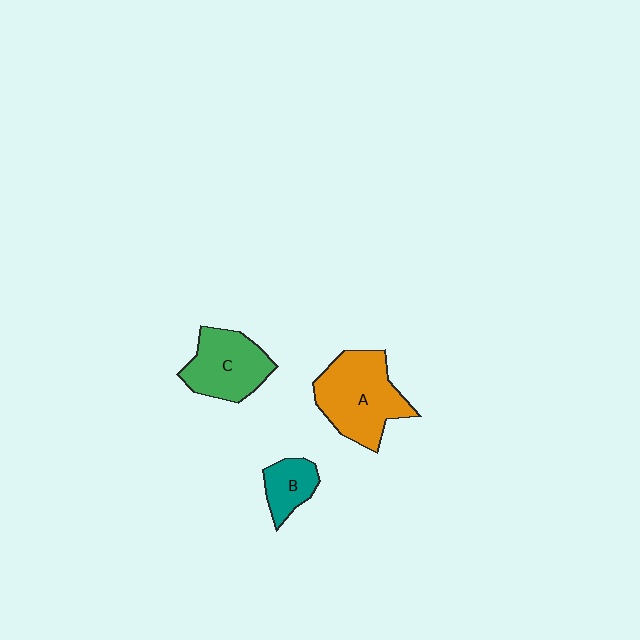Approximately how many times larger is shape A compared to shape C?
Approximately 1.3 times.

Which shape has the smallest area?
Shape B (teal).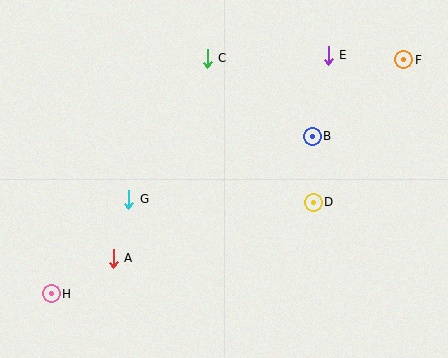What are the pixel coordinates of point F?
Point F is at (404, 60).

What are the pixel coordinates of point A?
Point A is at (113, 258).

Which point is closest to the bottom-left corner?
Point H is closest to the bottom-left corner.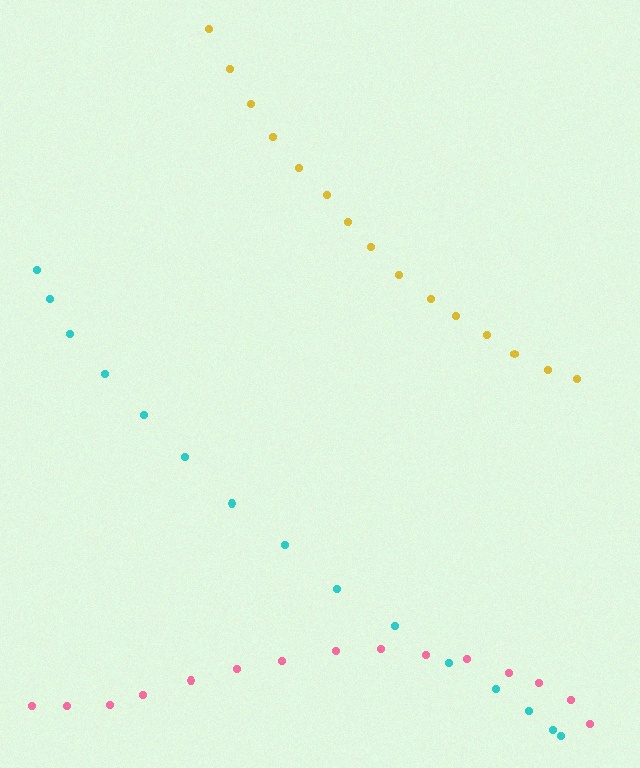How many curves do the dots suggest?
There are 3 distinct paths.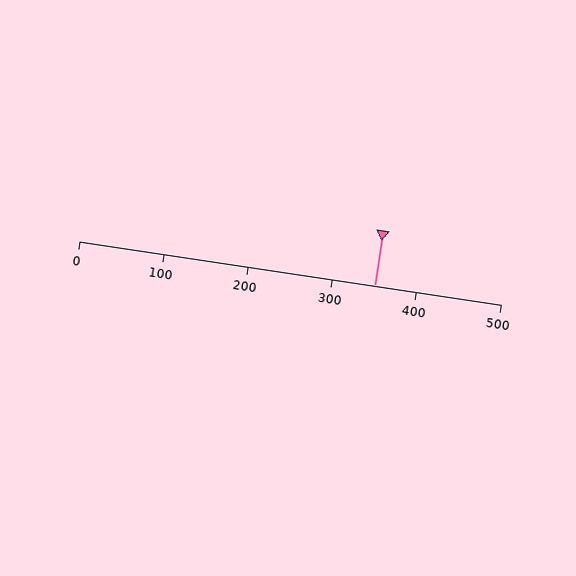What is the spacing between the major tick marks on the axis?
The major ticks are spaced 100 apart.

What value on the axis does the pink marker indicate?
The marker indicates approximately 350.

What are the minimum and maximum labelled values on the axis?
The axis runs from 0 to 500.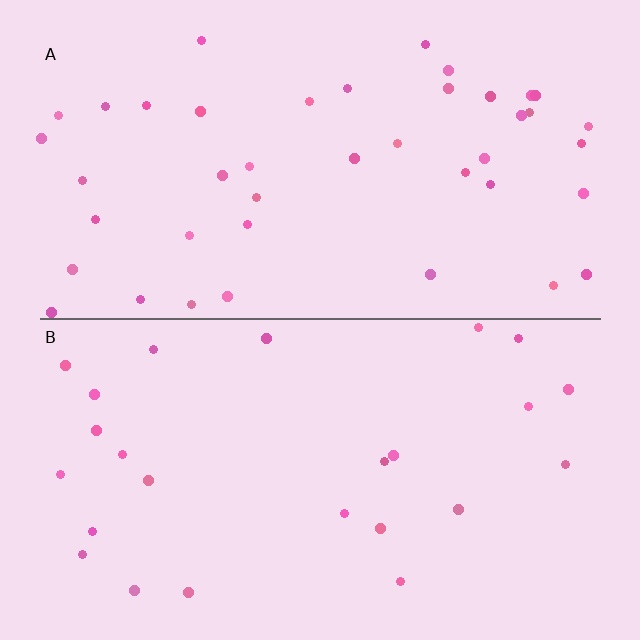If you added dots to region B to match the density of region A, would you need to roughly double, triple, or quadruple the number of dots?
Approximately double.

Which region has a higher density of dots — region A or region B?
A (the top).